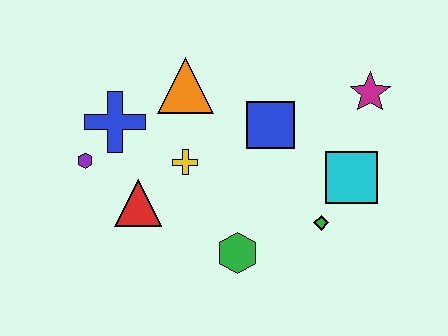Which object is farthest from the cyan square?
The purple hexagon is farthest from the cyan square.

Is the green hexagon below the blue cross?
Yes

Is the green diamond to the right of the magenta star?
No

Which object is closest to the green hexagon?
The green diamond is closest to the green hexagon.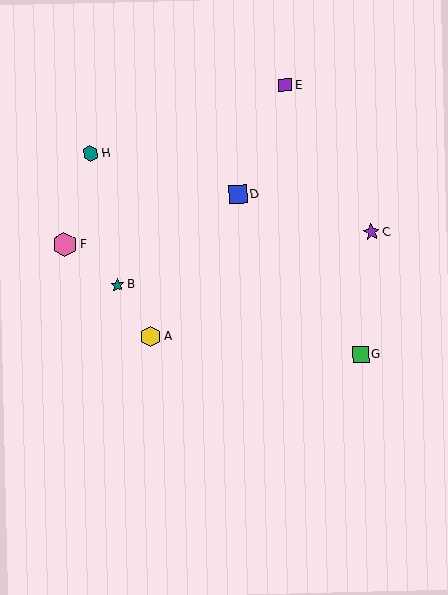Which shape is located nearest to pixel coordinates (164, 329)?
The yellow hexagon (labeled A) at (151, 336) is nearest to that location.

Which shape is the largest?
The pink hexagon (labeled F) is the largest.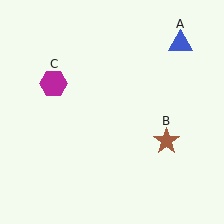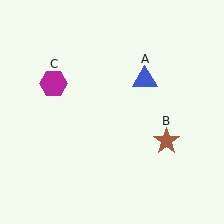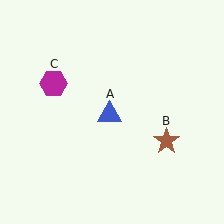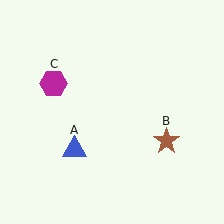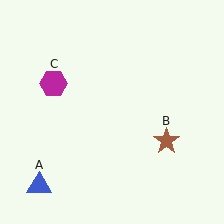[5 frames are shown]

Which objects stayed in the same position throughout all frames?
Brown star (object B) and magenta hexagon (object C) remained stationary.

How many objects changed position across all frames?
1 object changed position: blue triangle (object A).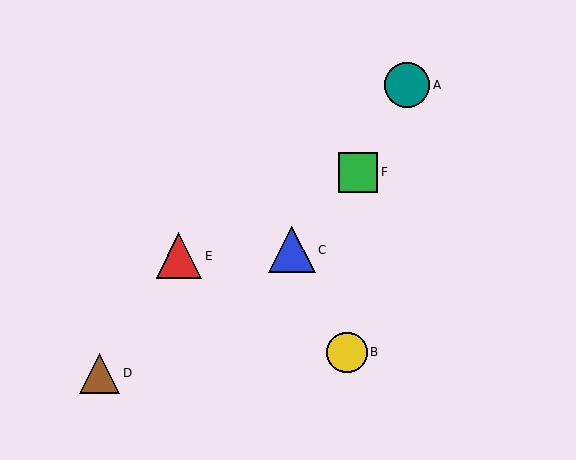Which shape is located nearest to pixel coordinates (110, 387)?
The brown triangle (labeled D) at (100, 373) is nearest to that location.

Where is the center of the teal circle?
The center of the teal circle is at (407, 85).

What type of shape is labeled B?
Shape B is a yellow circle.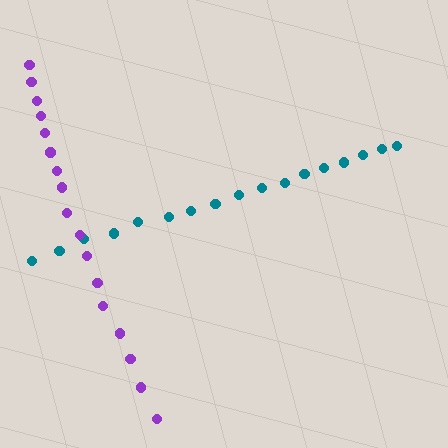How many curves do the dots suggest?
There are 2 distinct paths.